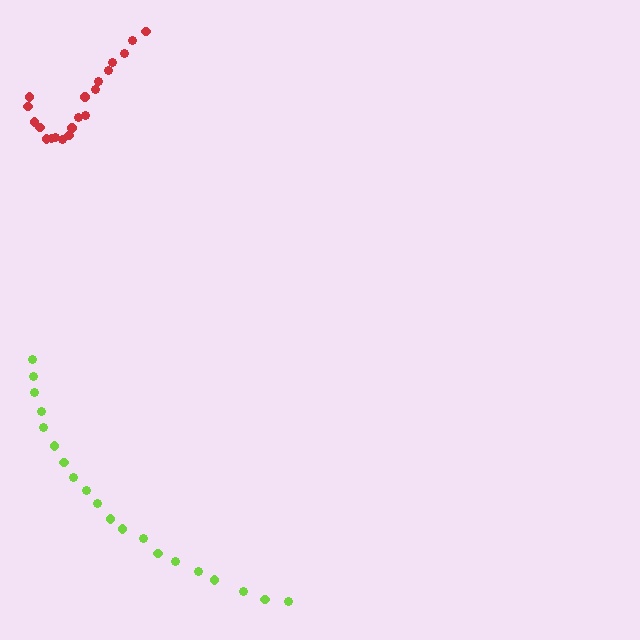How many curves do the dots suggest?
There are 2 distinct paths.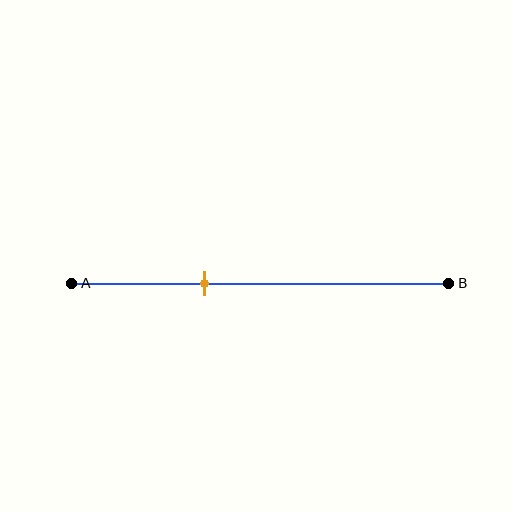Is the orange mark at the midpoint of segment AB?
No, the mark is at about 35% from A, not at the 50% midpoint.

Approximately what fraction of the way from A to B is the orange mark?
The orange mark is approximately 35% of the way from A to B.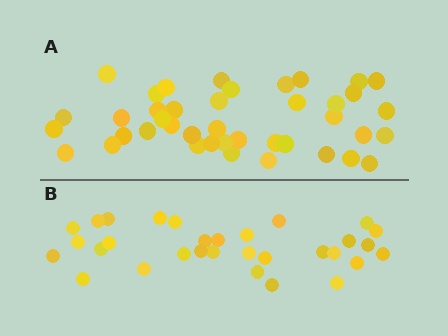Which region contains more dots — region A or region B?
Region A (the top region) has more dots.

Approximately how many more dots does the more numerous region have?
Region A has roughly 10 or so more dots than region B.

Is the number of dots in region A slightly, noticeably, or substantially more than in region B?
Region A has noticeably more, but not dramatically so. The ratio is roughly 1.3 to 1.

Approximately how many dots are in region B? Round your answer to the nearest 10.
About 30 dots. (The exact count is 31, which rounds to 30.)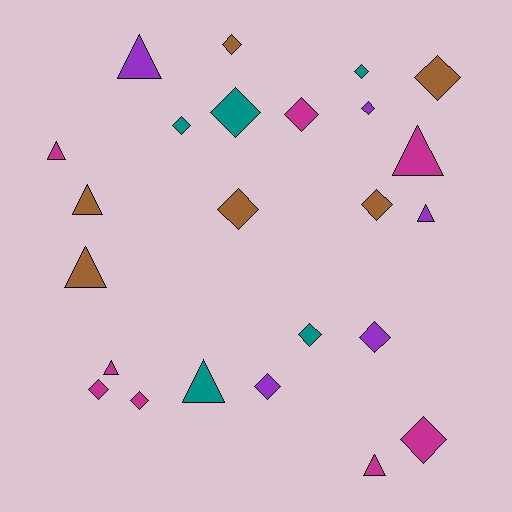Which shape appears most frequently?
Diamond, with 15 objects.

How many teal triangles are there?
There is 1 teal triangle.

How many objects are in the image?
There are 24 objects.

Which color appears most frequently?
Magenta, with 8 objects.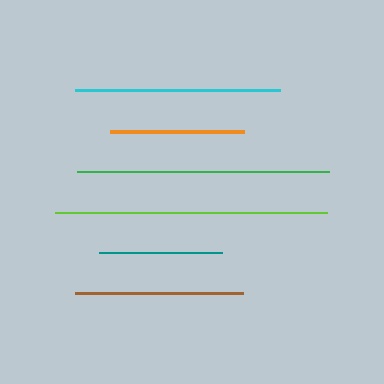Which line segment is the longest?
The lime line is the longest at approximately 272 pixels.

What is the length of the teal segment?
The teal segment is approximately 123 pixels long.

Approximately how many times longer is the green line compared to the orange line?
The green line is approximately 1.9 times the length of the orange line.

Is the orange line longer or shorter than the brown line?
The brown line is longer than the orange line.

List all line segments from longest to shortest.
From longest to shortest: lime, green, cyan, brown, orange, teal.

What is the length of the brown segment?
The brown segment is approximately 168 pixels long.